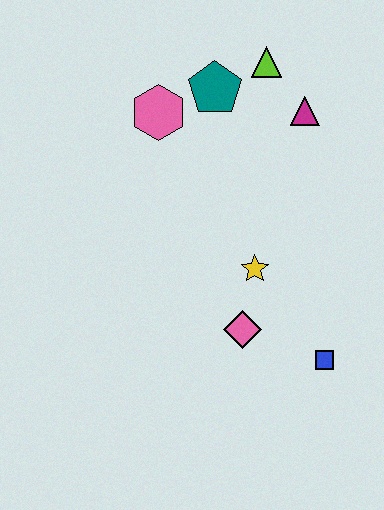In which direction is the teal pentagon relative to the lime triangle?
The teal pentagon is to the left of the lime triangle.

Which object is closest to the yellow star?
The pink diamond is closest to the yellow star.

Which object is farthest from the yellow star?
The lime triangle is farthest from the yellow star.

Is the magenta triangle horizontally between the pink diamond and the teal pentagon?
No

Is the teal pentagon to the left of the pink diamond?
Yes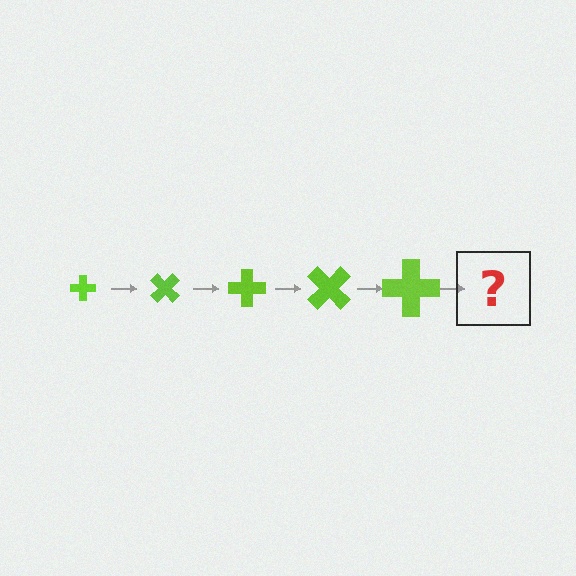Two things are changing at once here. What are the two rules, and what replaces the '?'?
The two rules are that the cross grows larger each step and it rotates 45 degrees each step. The '?' should be a cross, larger than the previous one and rotated 225 degrees from the start.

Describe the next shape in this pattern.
It should be a cross, larger than the previous one and rotated 225 degrees from the start.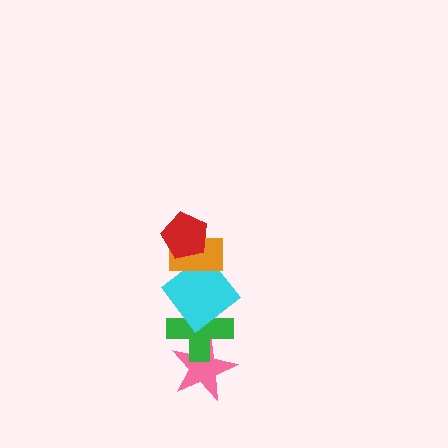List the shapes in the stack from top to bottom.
From top to bottom: the red pentagon, the orange rectangle, the cyan diamond, the green cross, the pink star.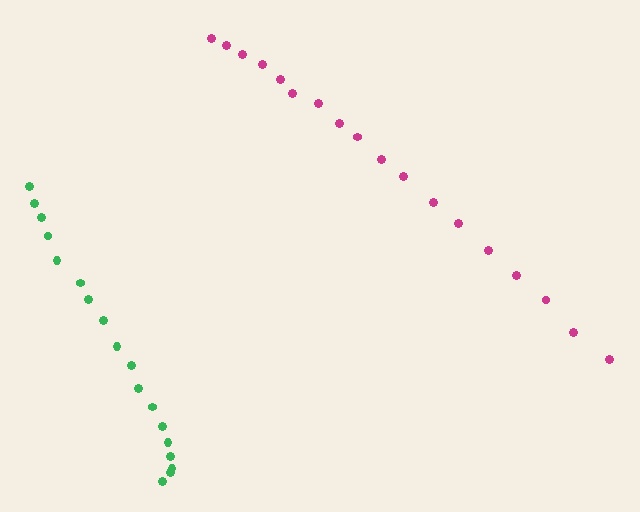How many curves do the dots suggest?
There are 2 distinct paths.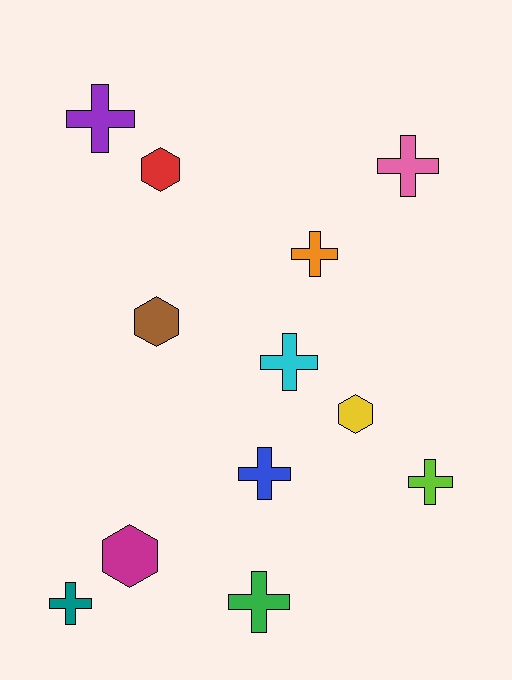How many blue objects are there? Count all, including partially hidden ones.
There is 1 blue object.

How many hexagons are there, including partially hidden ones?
There are 4 hexagons.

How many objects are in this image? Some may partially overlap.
There are 12 objects.